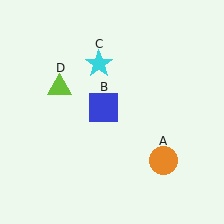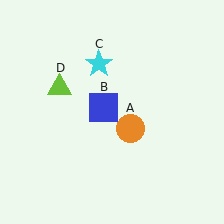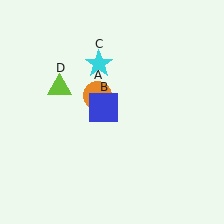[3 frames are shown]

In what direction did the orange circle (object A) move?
The orange circle (object A) moved up and to the left.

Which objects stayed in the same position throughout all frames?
Blue square (object B) and cyan star (object C) and lime triangle (object D) remained stationary.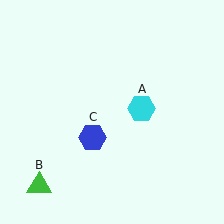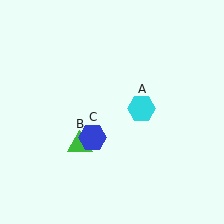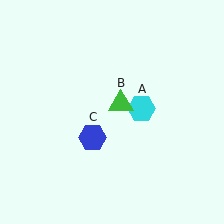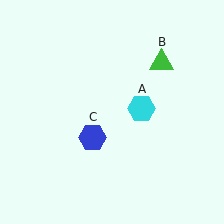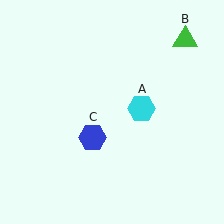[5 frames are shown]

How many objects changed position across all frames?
1 object changed position: green triangle (object B).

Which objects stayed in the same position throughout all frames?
Cyan hexagon (object A) and blue hexagon (object C) remained stationary.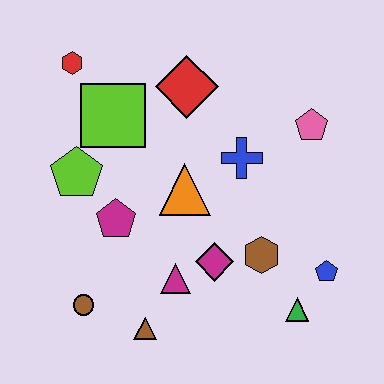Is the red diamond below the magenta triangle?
No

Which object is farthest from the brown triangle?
The red hexagon is farthest from the brown triangle.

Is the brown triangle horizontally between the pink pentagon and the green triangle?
No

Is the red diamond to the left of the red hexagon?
No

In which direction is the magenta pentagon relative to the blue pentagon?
The magenta pentagon is to the left of the blue pentagon.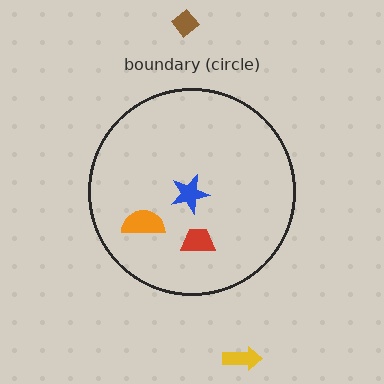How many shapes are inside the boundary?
3 inside, 2 outside.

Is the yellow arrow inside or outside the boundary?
Outside.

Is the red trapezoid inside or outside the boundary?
Inside.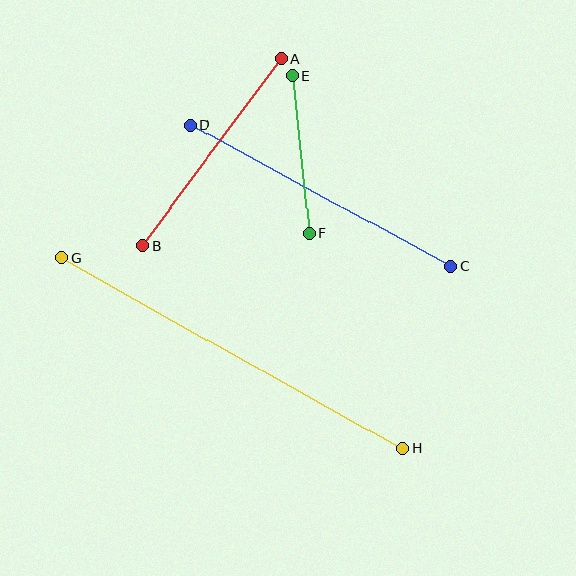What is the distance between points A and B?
The distance is approximately 233 pixels.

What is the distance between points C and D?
The distance is approximately 296 pixels.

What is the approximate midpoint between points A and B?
The midpoint is at approximately (212, 152) pixels.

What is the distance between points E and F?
The distance is approximately 158 pixels.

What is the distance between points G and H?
The distance is approximately 391 pixels.